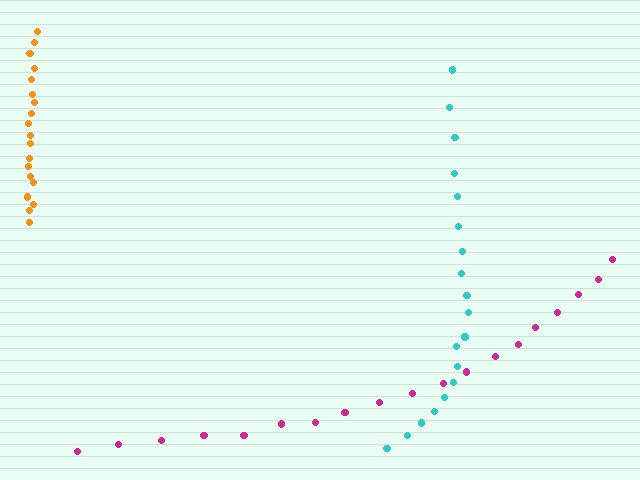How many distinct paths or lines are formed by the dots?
There are 3 distinct paths.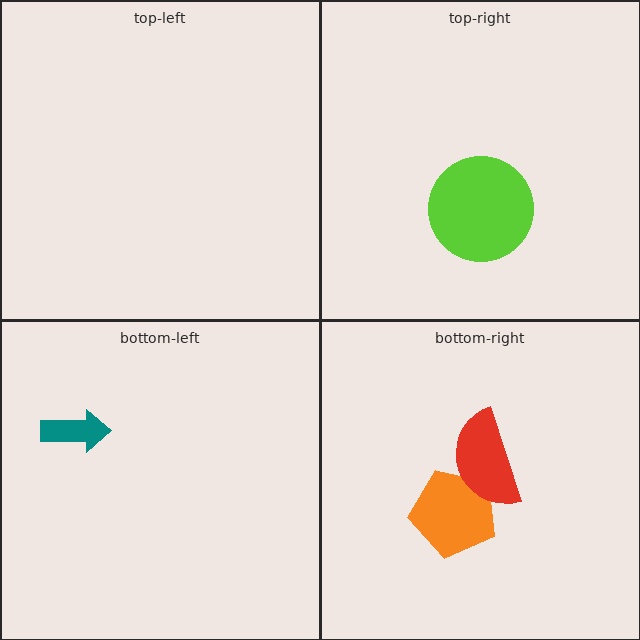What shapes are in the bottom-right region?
The orange pentagon, the red semicircle.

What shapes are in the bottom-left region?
The teal arrow.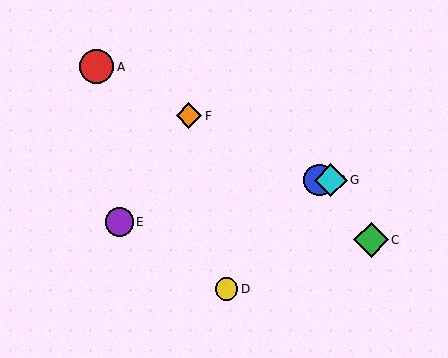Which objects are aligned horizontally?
Objects B, G are aligned horizontally.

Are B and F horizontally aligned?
No, B is at y≈180 and F is at y≈116.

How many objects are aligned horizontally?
2 objects (B, G) are aligned horizontally.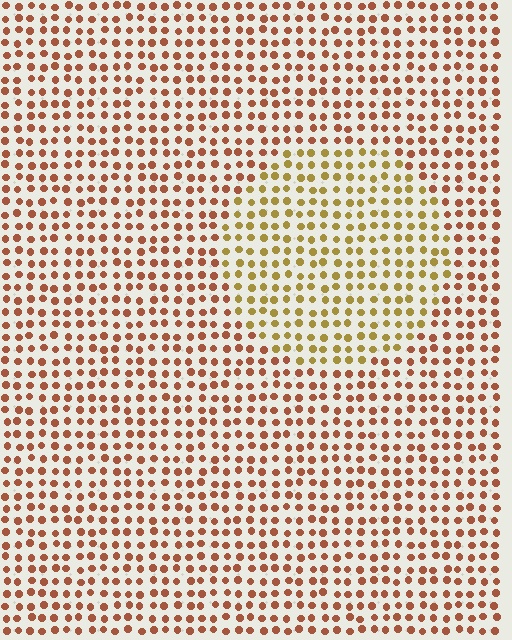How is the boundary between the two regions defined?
The boundary is defined purely by a slight shift in hue (about 35 degrees). Spacing, size, and orientation are identical on both sides.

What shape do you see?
I see a circle.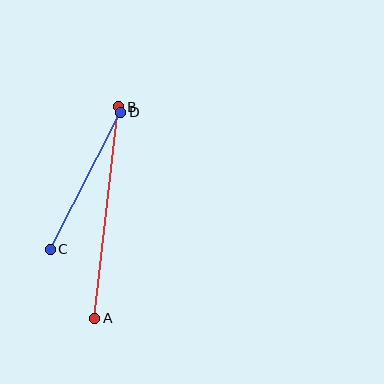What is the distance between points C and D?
The distance is approximately 154 pixels.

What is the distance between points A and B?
The distance is approximately 213 pixels.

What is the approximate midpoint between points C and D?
The midpoint is at approximately (85, 181) pixels.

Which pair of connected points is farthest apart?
Points A and B are farthest apart.